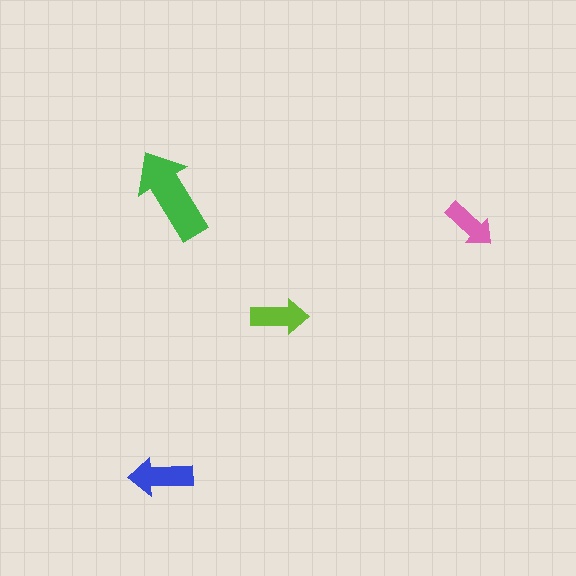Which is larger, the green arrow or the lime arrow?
The green one.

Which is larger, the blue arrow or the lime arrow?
The blue one.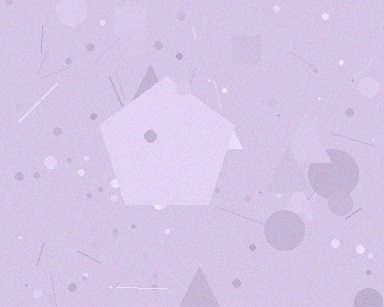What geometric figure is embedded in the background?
A pentagon is embedded in the background.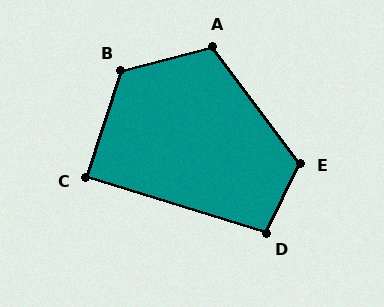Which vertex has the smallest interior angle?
C, at approximately 89 degrees.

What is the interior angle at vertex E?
Approximately 117 degrees (obtuse).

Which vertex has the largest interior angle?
B, at approximately 123 degrees.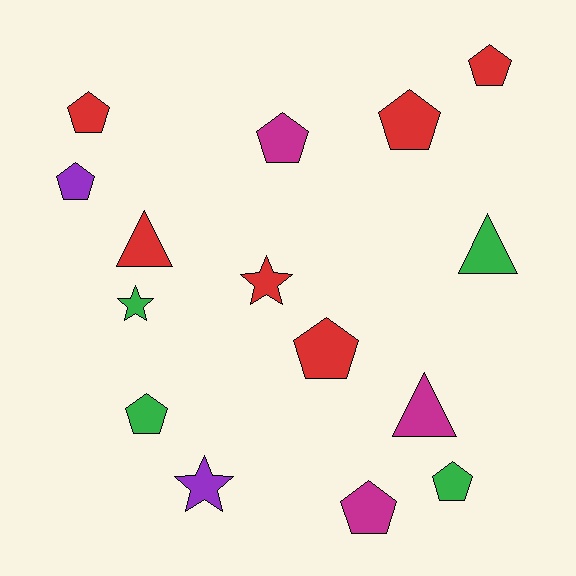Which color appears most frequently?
Red, with 6 objects.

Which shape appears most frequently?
Pentagon, with 9 objects.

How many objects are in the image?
There are 15 objects.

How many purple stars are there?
There is 1 purple star.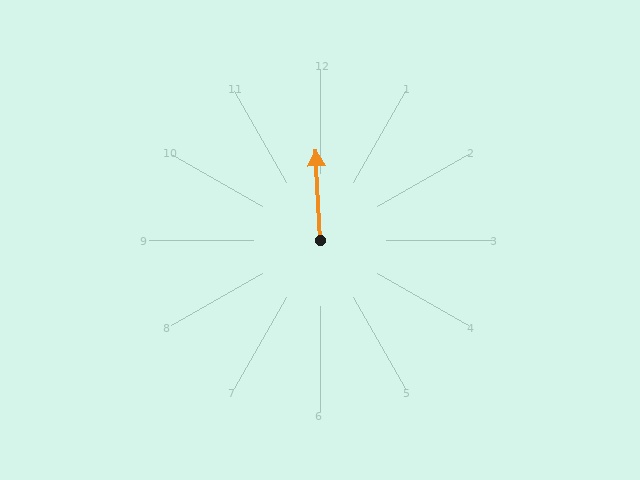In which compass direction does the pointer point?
North.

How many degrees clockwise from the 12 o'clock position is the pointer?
Approximately 357 degrees.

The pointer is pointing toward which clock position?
Roughly 12 o'clock.